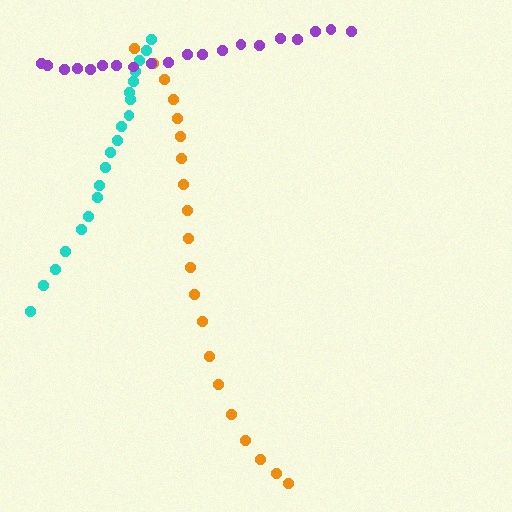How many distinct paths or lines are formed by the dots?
There are 3 distinct paths.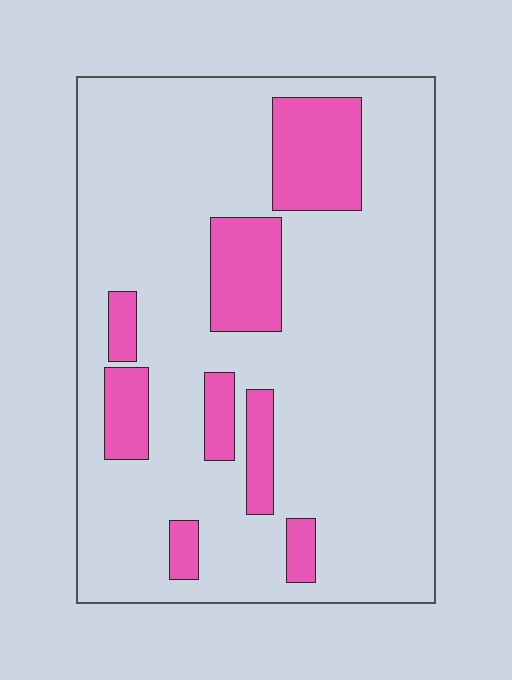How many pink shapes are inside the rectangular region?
8.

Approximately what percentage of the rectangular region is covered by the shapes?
Approximately 20%.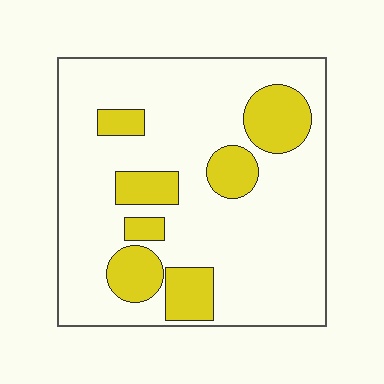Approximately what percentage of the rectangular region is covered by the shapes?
Approximately 20%.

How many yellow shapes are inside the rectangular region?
7.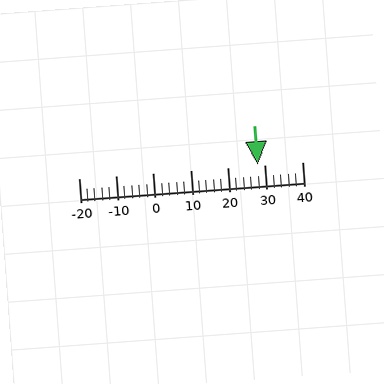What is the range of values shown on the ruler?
The ruler shows values from -20 to 40.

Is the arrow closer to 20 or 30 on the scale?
The arrow is closer to 30.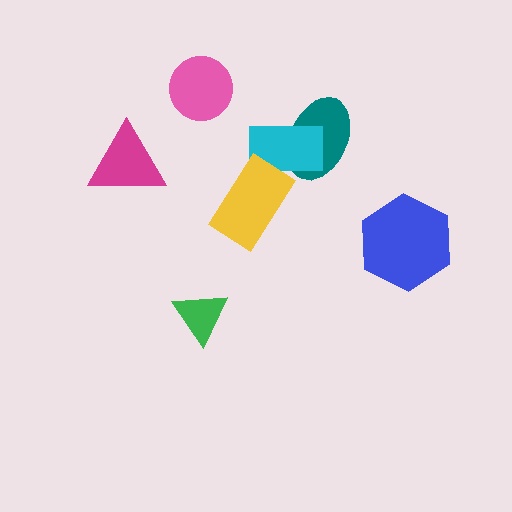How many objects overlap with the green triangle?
0 objects overlap with the green triangle.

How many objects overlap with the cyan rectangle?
2 objects overlap with the cyan rectangle.